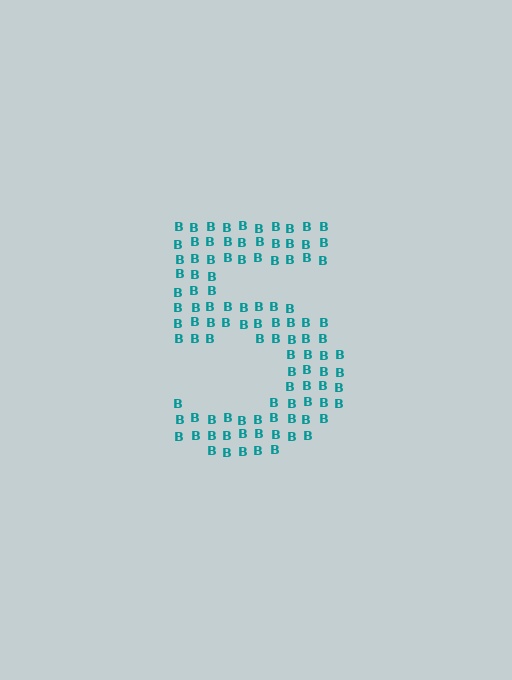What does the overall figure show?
The overall figure shows the digit 5.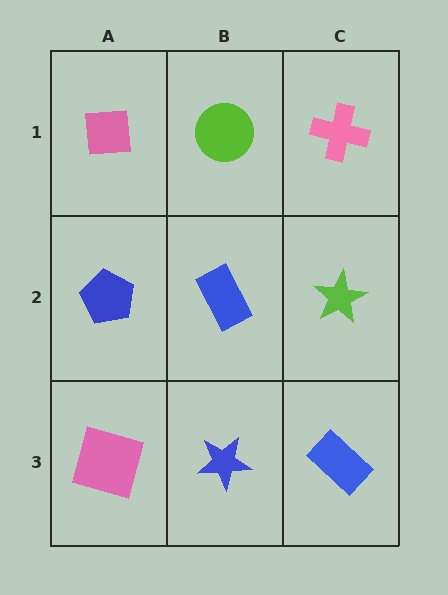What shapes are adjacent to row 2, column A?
A pink square (row 1, column A), a pink square (row 3, column A), a blue rectangle (row 2, column B).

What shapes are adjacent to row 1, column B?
A blue rectangle (row 2, column B), a pink square (row 1, column A), a pink cross (row 1, column C).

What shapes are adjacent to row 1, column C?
A lime star (row 2, column C), a lime circle (row 1, column B).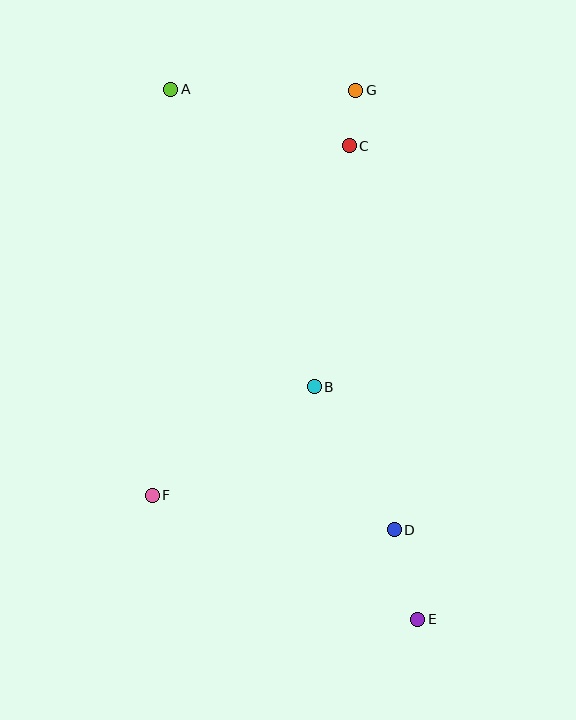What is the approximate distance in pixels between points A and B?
The distance between A and B is approximately 330 pixels.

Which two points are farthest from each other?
Points A and E are farthest from each other.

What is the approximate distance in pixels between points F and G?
The distance between F and G is approximately 453 pixels.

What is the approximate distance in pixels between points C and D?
The distance between C and D is approximately 387 pixels.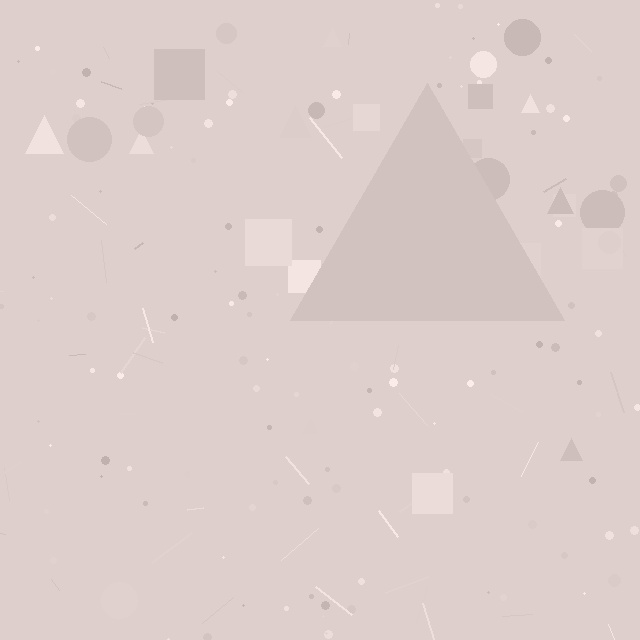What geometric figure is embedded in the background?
A triangle is embedded in the background.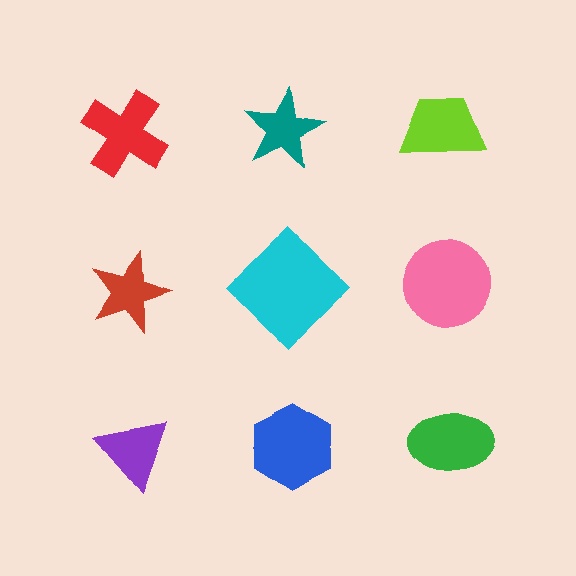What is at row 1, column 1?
A red cross.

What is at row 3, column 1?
A purple triangle.